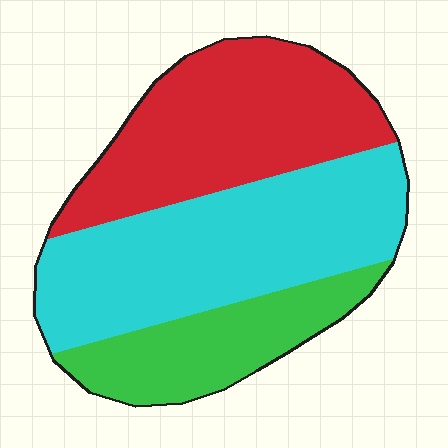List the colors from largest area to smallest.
From largest to smallest: cyan, red, green.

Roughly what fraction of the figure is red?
Red takes up about three eighths (3/8) of the figure.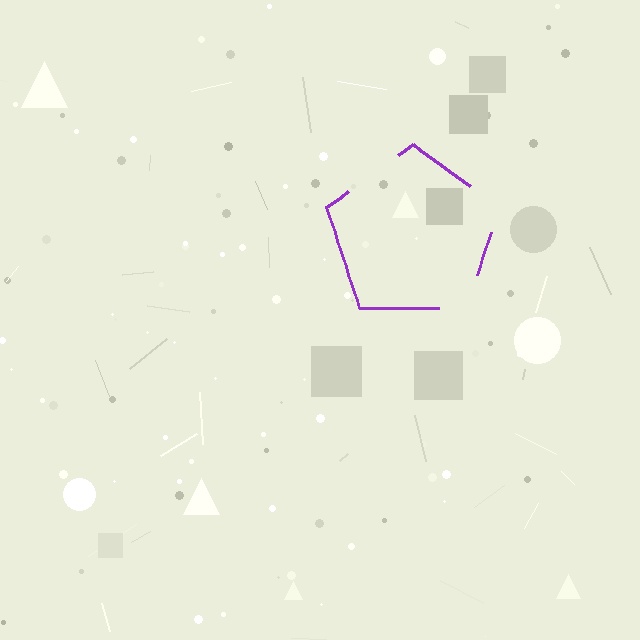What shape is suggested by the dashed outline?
The dashed outline suggests a pentagon.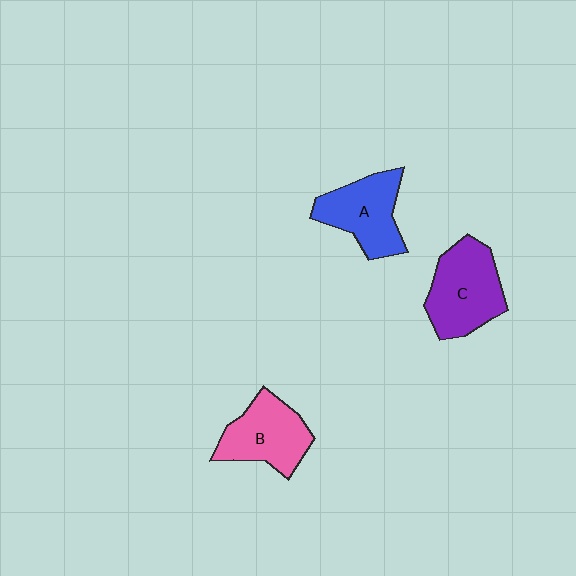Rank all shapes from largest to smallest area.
From largest to smallest: C (purple), A (blue), B (pink).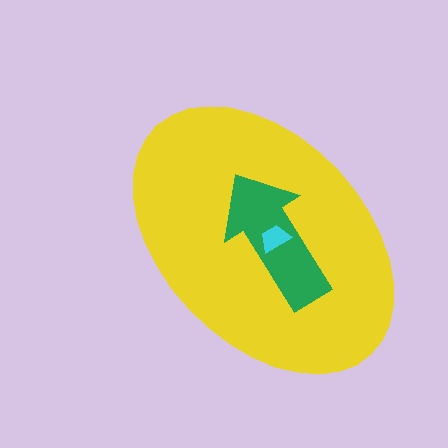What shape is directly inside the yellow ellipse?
The green arrow.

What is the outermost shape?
The yellow ellipse.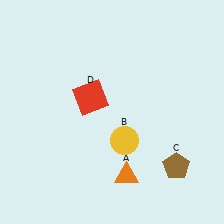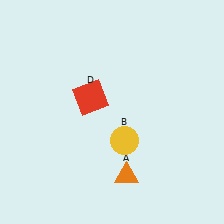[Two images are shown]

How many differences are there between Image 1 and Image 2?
There is 1 difference between the two images.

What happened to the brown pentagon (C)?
The brown pentagon (C) was removed in Image 2. It was in the bottom-right area of Image 1.